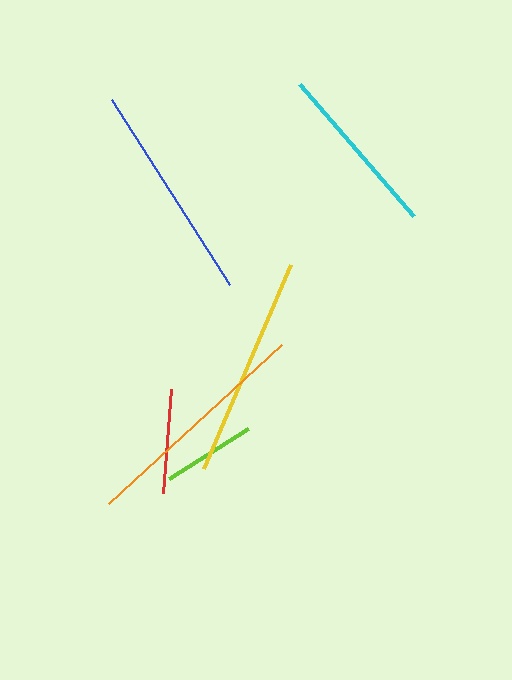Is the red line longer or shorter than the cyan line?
The cyan line is longer than the red line.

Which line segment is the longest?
The orange line is the longest at approximately 235 pixels.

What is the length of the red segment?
The red segment is approximately 104 pixels long.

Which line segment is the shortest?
The lime line is the shortest at approximately 93 pixels.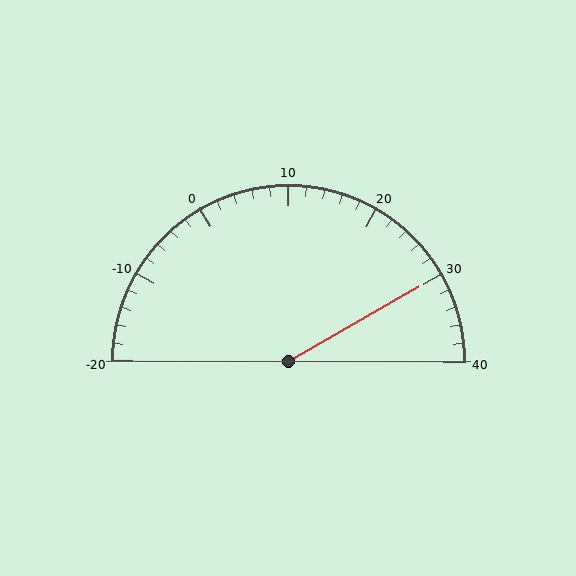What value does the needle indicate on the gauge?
The needle indicates approximately 30.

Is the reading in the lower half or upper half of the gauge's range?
The reading is in the upper half of the range (-20 to 40).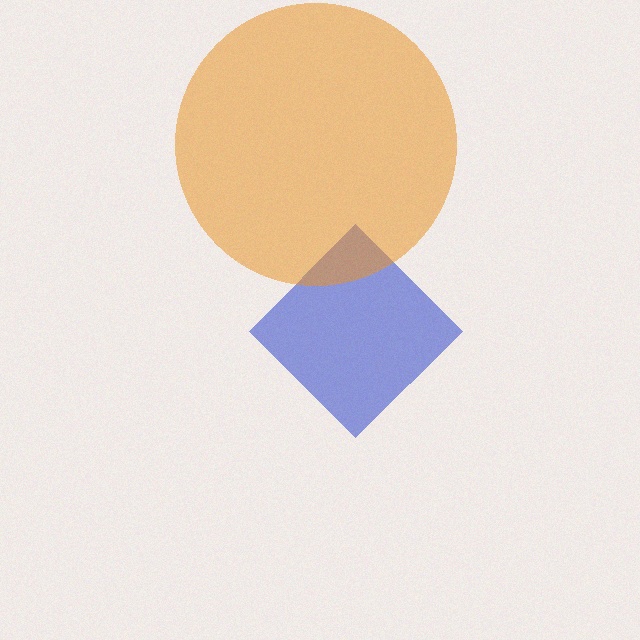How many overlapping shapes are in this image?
There are 2 overlapping shapes in the image.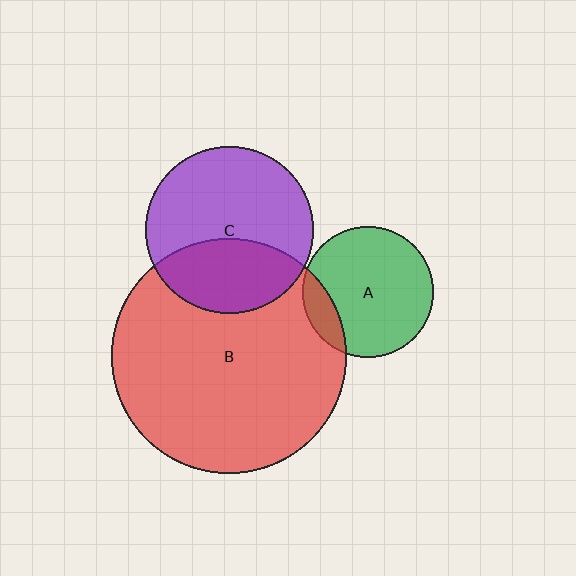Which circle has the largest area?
Circle B (red).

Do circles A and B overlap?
Yes.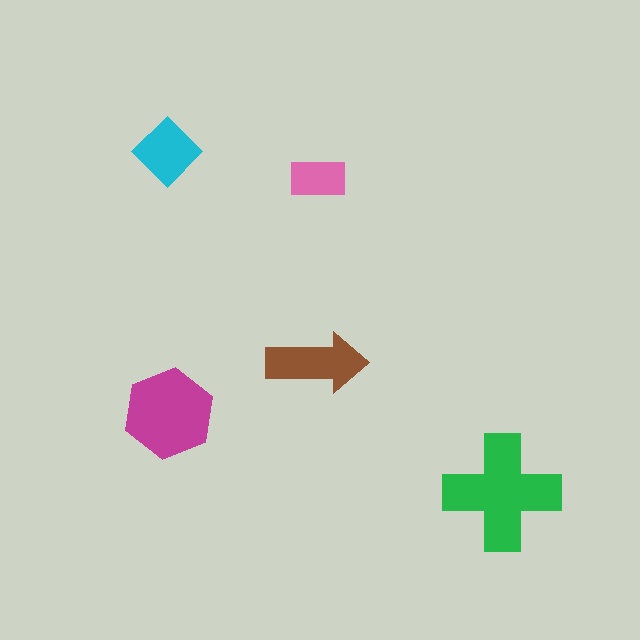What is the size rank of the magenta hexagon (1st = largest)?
2nd.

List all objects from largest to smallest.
The green cross, the magenta hexagon, the brown arrow, the cyan diamond, the pink rectangle.